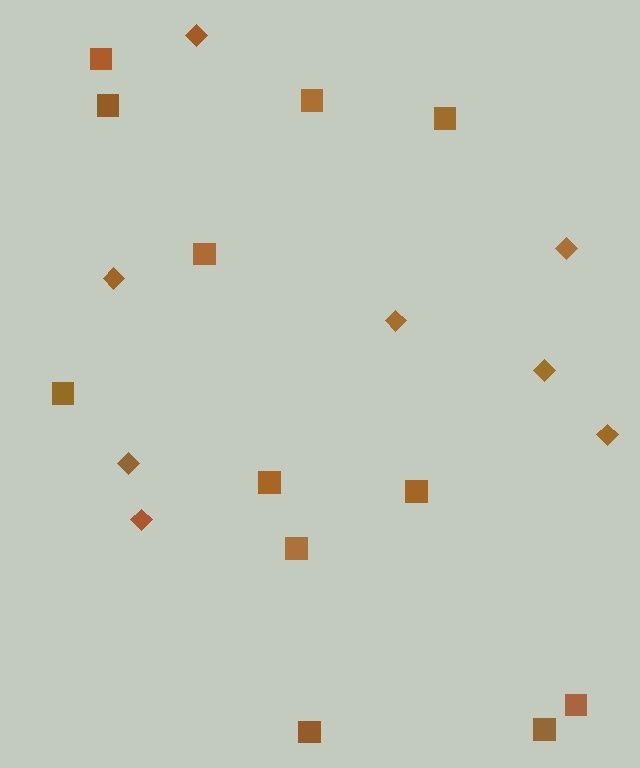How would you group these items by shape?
There are 2 groups: one group of diamonds (8) and one group of squares (12).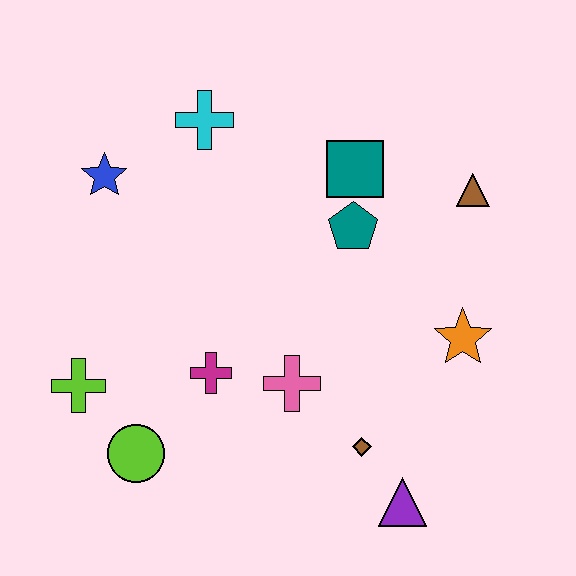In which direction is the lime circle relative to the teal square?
The lime circle is below the teal square.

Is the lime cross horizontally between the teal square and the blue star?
No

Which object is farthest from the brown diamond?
The blue star is farthest from the brown diamond.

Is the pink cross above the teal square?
No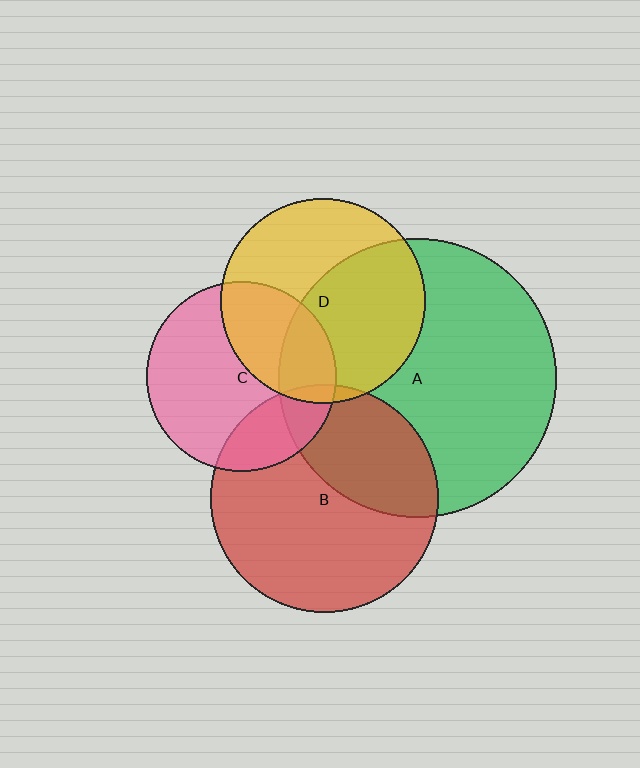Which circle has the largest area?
Circle A (green).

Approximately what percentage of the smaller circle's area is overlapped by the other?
Approximately 35%.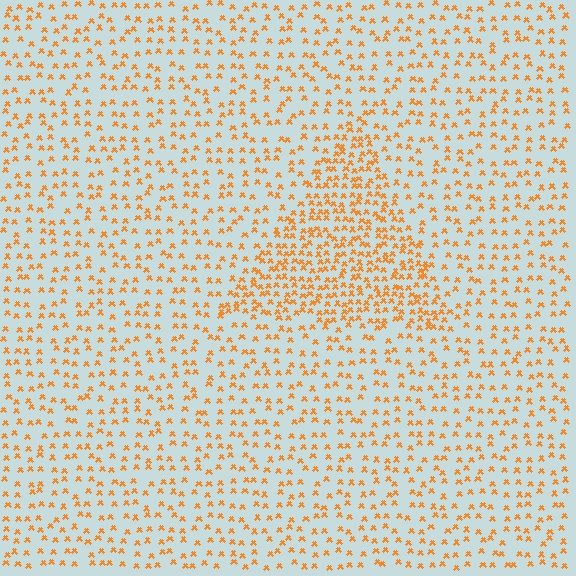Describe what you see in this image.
The image contains small orange elements arranged at two different densities. A triangle-shaped region is visible where the elements are more densely packed than the surrounding area.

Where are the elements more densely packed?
The elements are more densely packed inside the triangle boundary.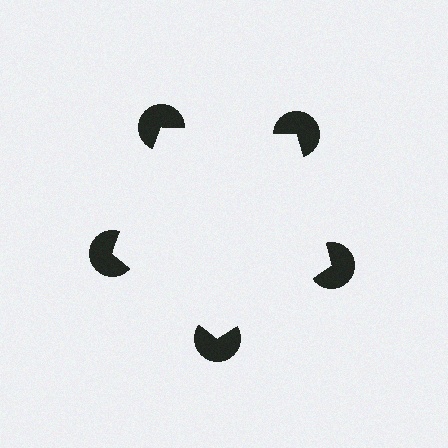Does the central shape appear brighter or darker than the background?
It typically appears slightly brighter than the background, even though no actual brightness change is drawn.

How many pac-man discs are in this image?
There are 5 — one at each vertex of the illusory pentagon.